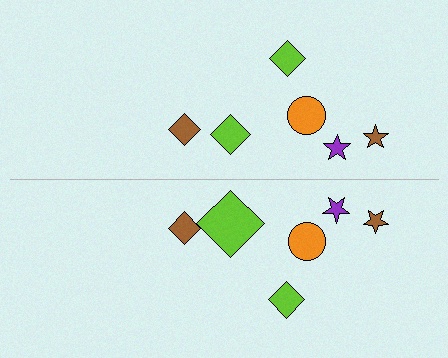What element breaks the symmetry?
The lime diamond on the bottom side has a different size than its mirror counterpart.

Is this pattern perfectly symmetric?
No, the pattern is not perfectly symmetric. The lime diamond on the bottom side has a different size than its mirror counterpart.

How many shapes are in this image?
There are 12 shapes in this image.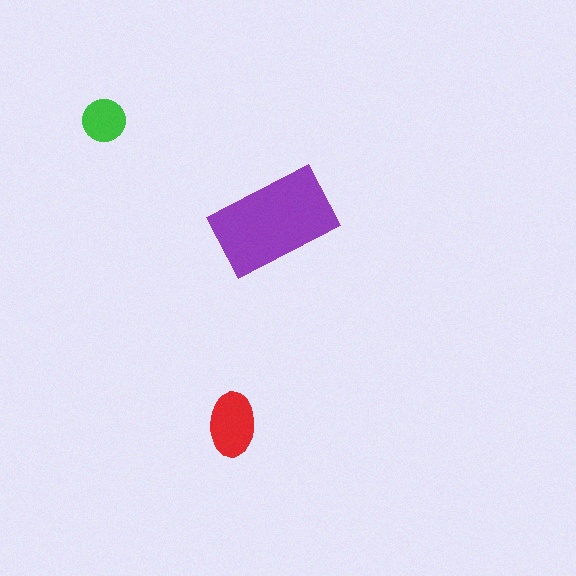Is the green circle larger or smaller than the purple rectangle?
Smaller.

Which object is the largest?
The purple rectangle.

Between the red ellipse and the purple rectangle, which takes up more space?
The purple rectangle.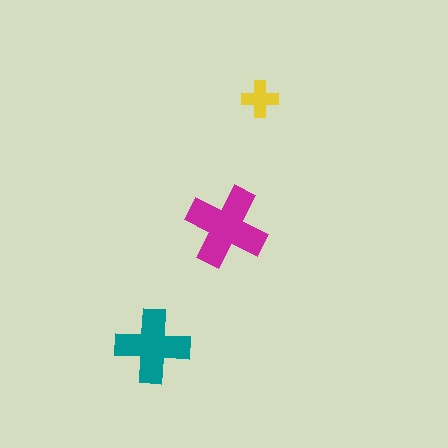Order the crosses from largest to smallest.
the magenta one, the teal one, the yellow one.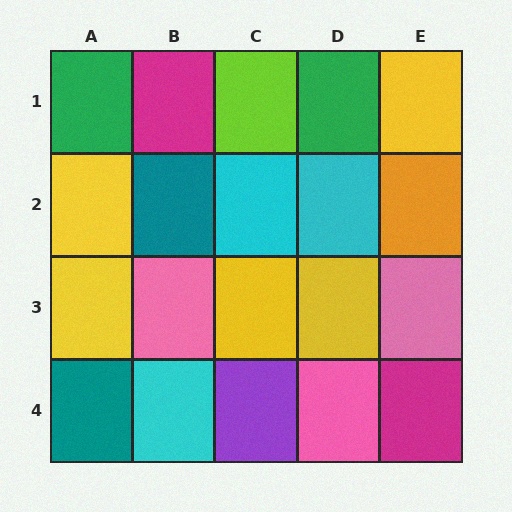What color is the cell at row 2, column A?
Yellow.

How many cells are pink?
3 cells are pink.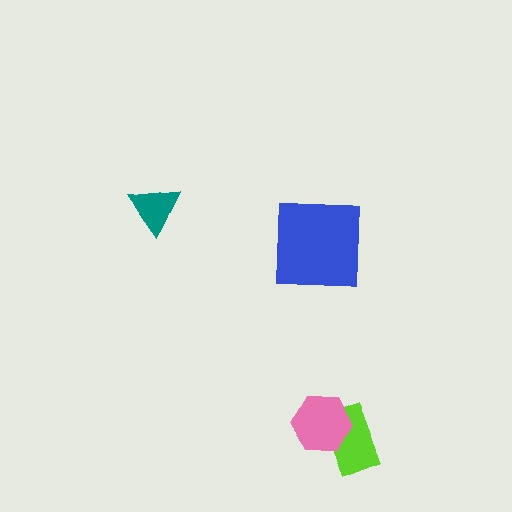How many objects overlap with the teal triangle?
0 objects overlap with the teal triangle.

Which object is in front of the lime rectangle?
The pink hexagon is in front of the lime rectangle.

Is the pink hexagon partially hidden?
No, no other shape covers it.